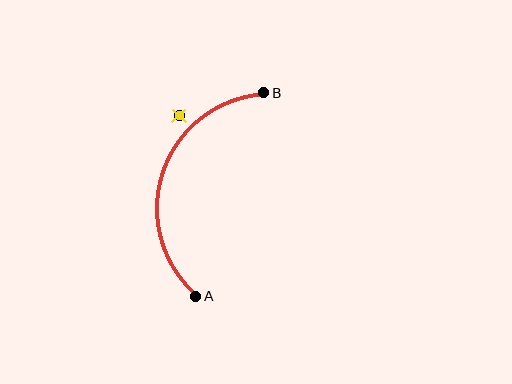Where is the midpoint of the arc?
The arc midpoint is the point on the curve farthest from the straight line joining A and B. It sits to the left of that line.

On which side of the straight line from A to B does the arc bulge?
The arc bulges to the left of the straight line connecting A and B.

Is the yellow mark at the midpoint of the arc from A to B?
No — the yellow mark does not lie on the arc at all. It sits slightly outside the curve.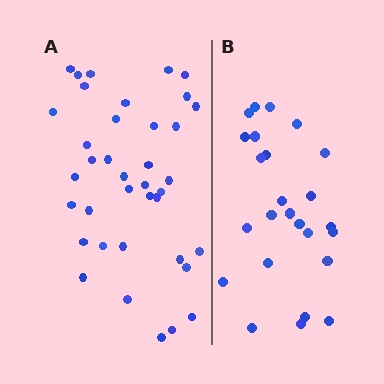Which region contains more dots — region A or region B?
Region A (the left region) has more dots.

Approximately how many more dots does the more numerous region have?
Region A has approximately 15 more dots than region B.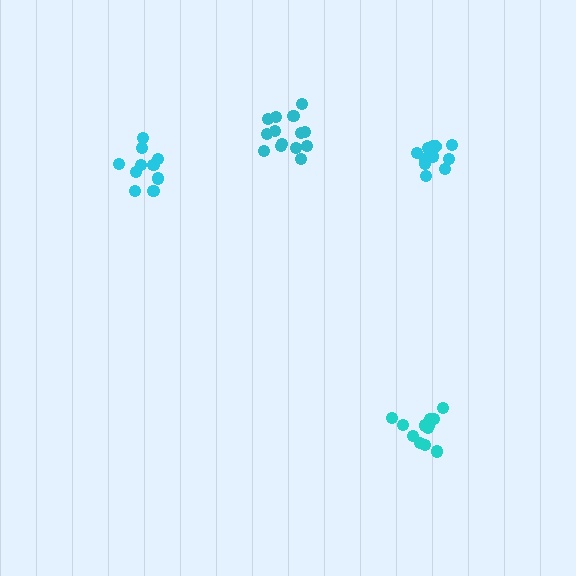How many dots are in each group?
Group 1: 12 dots, Group 2: 10 dots, Group 3: 12 dots, Group 4: 14 dots (48 total).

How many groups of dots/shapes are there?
There are 4 groups.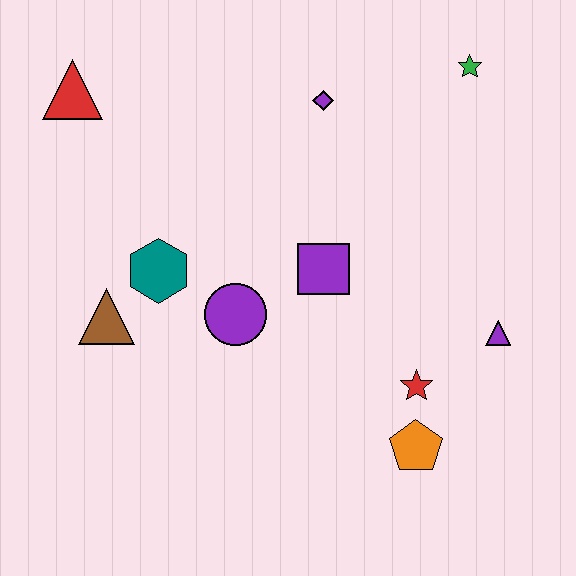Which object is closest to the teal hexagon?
The brown triangle is closest to the teal hexagon.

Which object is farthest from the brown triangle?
The green star is farthest from the brown triangle.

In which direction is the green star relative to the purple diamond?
The green star is to the right of the purple diamond.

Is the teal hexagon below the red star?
No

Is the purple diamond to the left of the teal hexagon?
No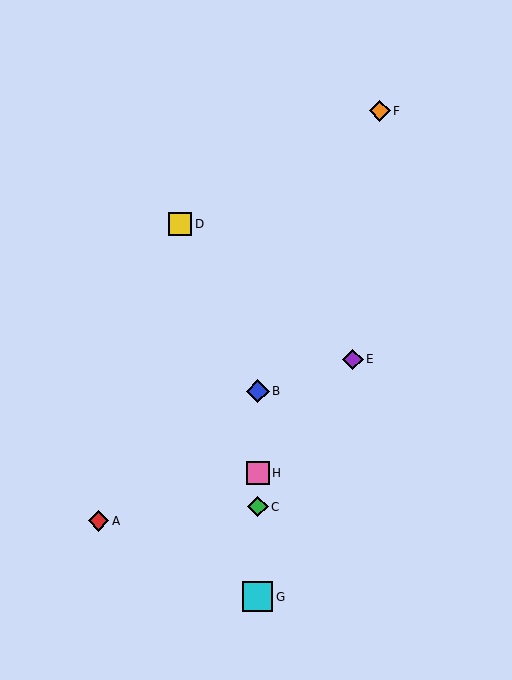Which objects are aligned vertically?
Objects B, C, G, H are aligned vertically.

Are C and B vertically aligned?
Yes, both are at x≈258.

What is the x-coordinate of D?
Object D is at x≈180.